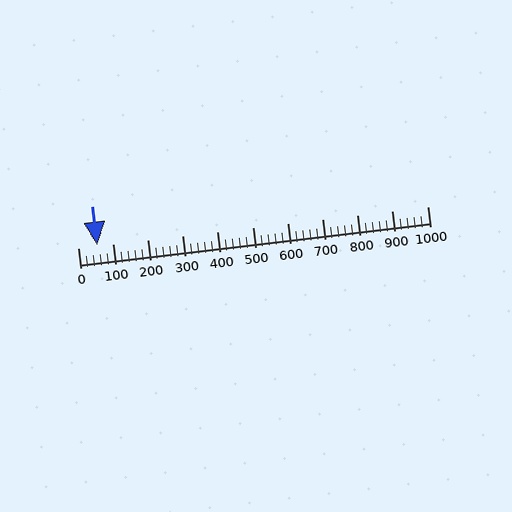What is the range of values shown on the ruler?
The ruler shows values from 0 to 1000.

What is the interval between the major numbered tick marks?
The major tick marks are spaced 100 units apart.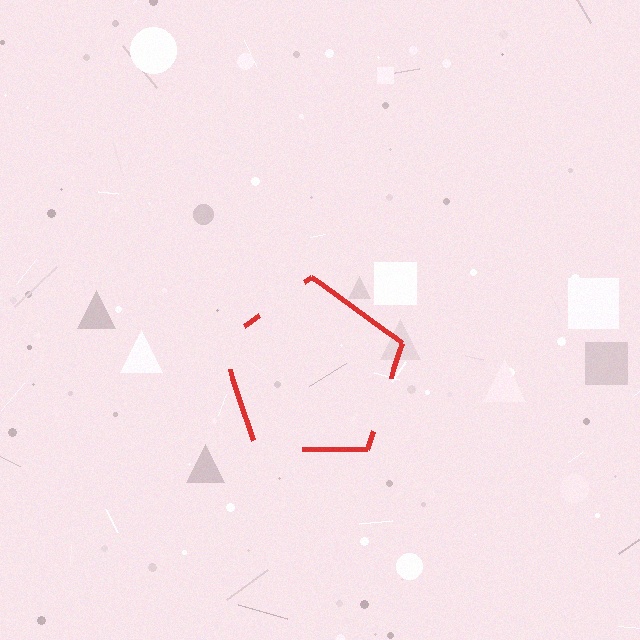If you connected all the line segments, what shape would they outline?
They would outline a pentagon.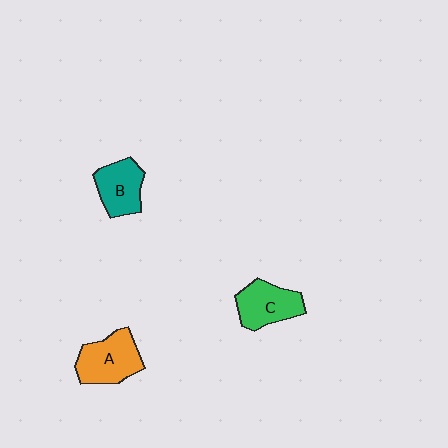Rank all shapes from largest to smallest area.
From largest to smallest: A (orange), C (green), B (teal).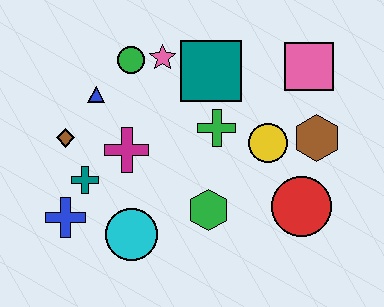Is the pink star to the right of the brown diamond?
Yes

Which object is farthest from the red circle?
The brown diamond is farthest from the red circle.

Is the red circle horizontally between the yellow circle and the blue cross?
No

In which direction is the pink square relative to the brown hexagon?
The pink square is above the brown hexagon.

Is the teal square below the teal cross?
No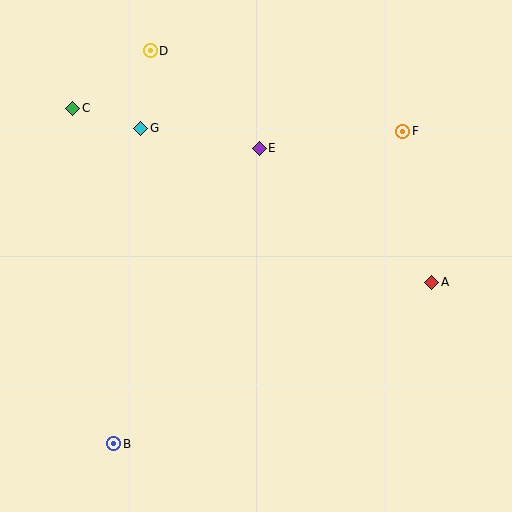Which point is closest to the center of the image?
Point E at (259, 148) is closest to the center.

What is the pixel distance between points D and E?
The distance between D and E is 146 pixels.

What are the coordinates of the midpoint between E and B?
The midpoint between E and B is at (186, 296).